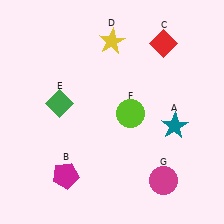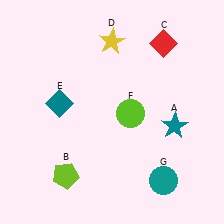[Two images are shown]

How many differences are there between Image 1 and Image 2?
There are 3 differences between the two images.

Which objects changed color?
B changed from magenta to lime. E changed from green to teal. G changed from magenta to teal.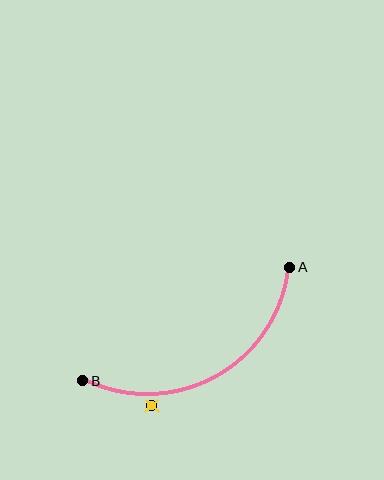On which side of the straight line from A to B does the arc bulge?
The arc bulges below the straight line connecting A and B.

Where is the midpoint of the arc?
The arc midpoint is the point on the curve farthest from the straight line joining A and B. It sits below that line.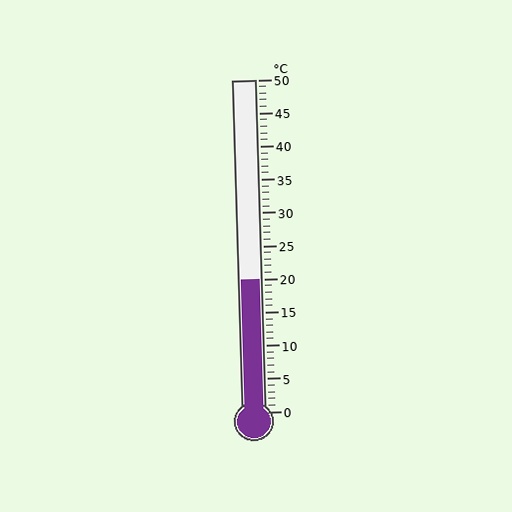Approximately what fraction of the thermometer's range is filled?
The thermometer is filled to approximately 40% of its range.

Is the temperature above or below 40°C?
The temperature is below 40°C.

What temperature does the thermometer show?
The thermometer shows approximately 20°C.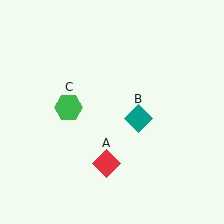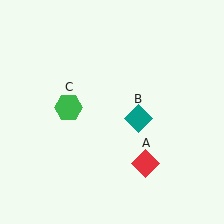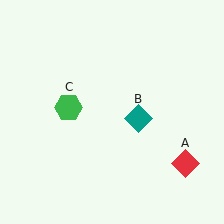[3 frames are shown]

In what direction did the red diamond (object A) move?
The red diamond (object A) moved right.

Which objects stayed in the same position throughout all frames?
Teal diamond (object B) and green hexagon (object C) remained stationary.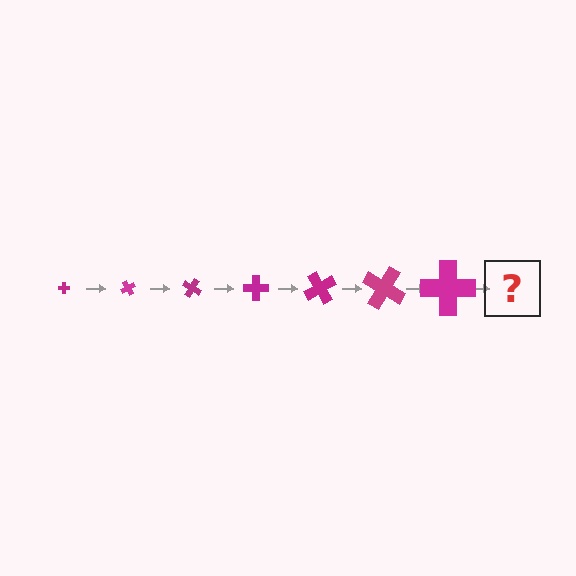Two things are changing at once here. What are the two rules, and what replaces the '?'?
The two rules are that the cross grows larger each step and it rotates 60 degrees each step. The '?' should be a cross, larger than the previous one and rotated 420 degrees from the start.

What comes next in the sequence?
The next element should be a cross, larger than the previous one and rotated 420 degrees from the start.